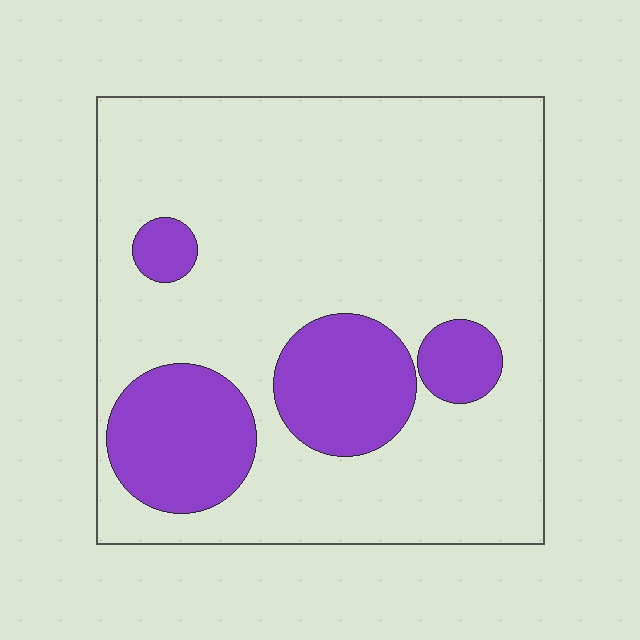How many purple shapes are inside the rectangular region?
4.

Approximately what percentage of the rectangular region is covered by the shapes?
Approximately 20%.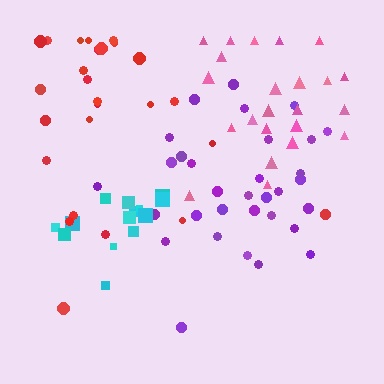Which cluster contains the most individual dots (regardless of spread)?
Purple (32).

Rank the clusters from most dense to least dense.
cyan, purple, pink, red.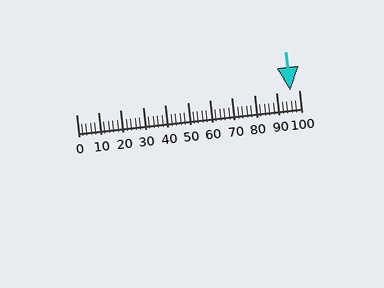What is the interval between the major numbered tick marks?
The major tick marks are spaced 10 units apart.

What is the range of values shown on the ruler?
The ruler shows values from 0 to 100.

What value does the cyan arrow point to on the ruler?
The cyan arrow points to approximately 96.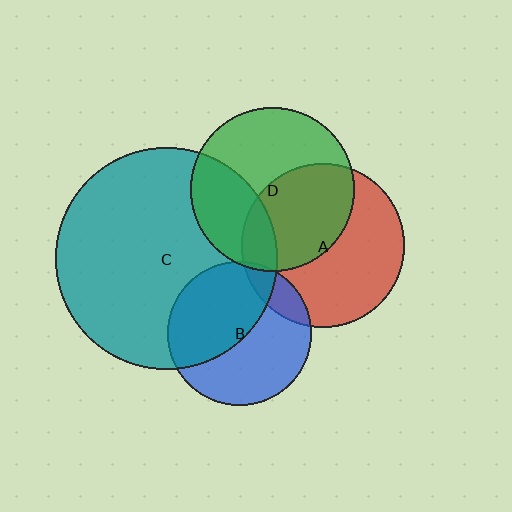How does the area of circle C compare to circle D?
Approximately 1.8 times.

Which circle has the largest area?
Circle C (teal).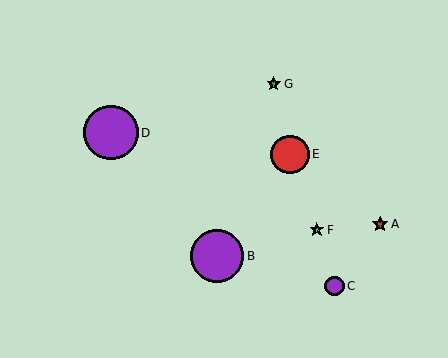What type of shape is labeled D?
Shape D is a purple circle.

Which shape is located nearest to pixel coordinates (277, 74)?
The green star (labeled G) at (274, 84) is nearest to that location.